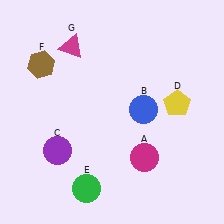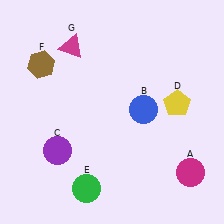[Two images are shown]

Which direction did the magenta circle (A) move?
The magenta circle (A) moved right.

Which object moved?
The magenta circle (A) moved right.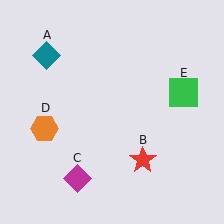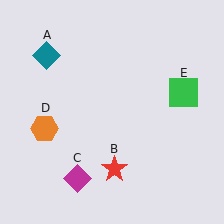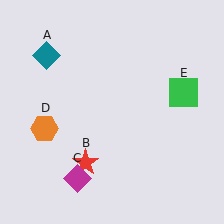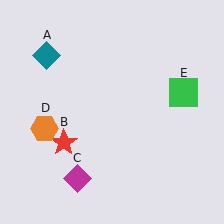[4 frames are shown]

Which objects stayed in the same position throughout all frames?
Teal diamond (object A) and magenta diamond (object C) and orange hexagon (object D) and green square (object E) remained stationary.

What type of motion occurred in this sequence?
The red star (object B) rotated clockwise around the center of the scene.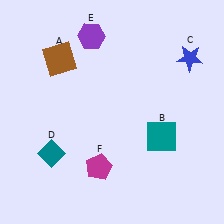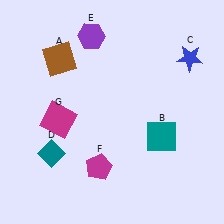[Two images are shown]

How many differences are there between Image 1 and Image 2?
There is 1 difference between the two images.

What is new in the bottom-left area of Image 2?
A magenta square (G) was added in the bottom-left area of Image 2.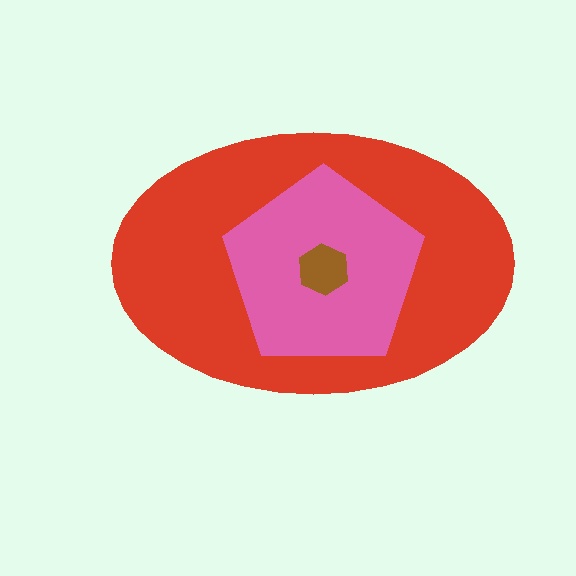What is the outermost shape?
The red ellipse.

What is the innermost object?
The brown hexagon.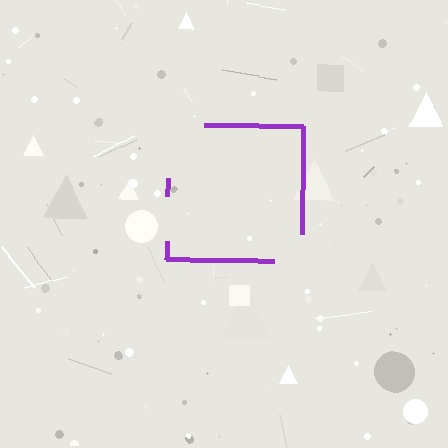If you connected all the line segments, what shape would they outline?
They would outline a square.